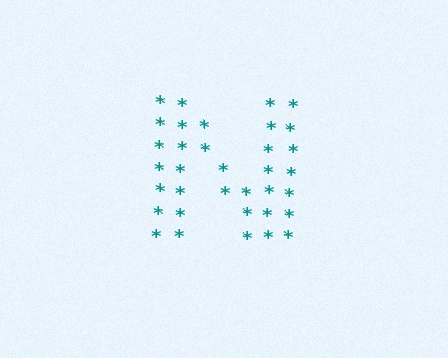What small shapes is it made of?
It is made of small asterisks.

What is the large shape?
The large shape is the letter N.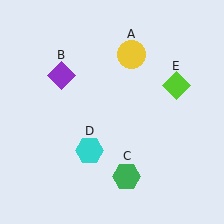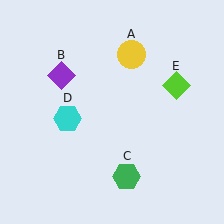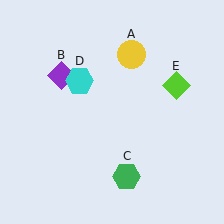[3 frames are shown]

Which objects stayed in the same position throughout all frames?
Yellow circle (object A) and purple diamond (object B) and green hexagon (object C) and lime diamond (object E) remained stationary.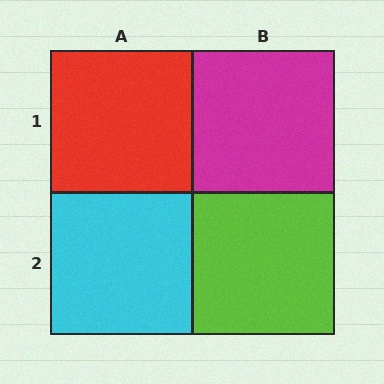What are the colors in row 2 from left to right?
Cyan, lime.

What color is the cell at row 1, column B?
Magenta.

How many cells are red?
1 cell is red.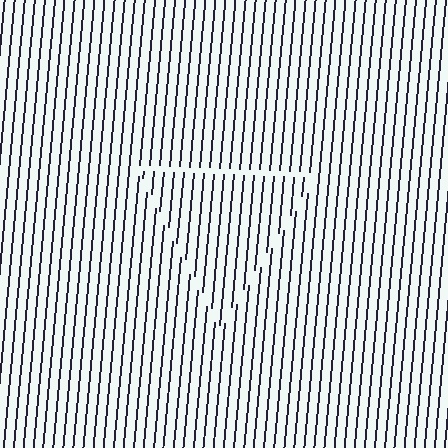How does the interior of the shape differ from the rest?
The interior of the shape contains the same grating, shifted by half a period — the contour is defined by the phase discontinuity where line-ends from the inner and outer gratings abut.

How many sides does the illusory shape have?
3 sides — the line-ends trace a triangle.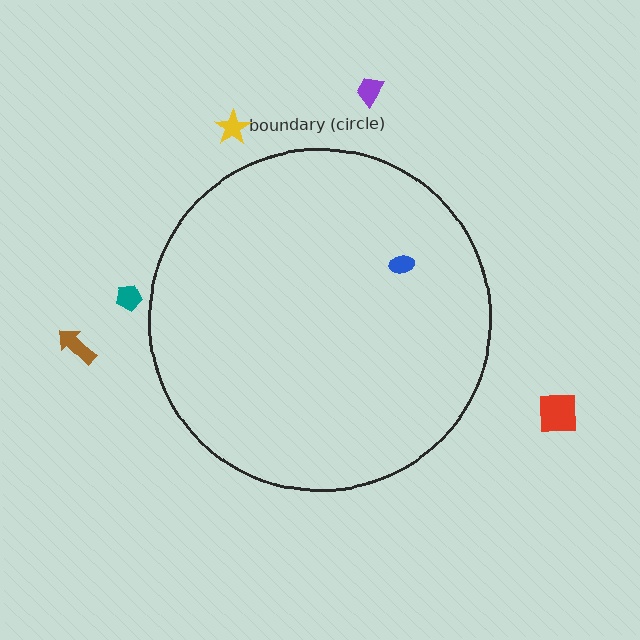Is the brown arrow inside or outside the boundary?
Outside.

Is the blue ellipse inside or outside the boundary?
Inside.